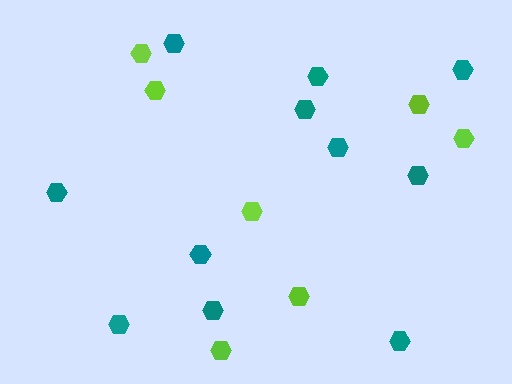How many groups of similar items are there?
There are 2 groups: one group of lime hexagons (7) and one group of teal hexagons (11).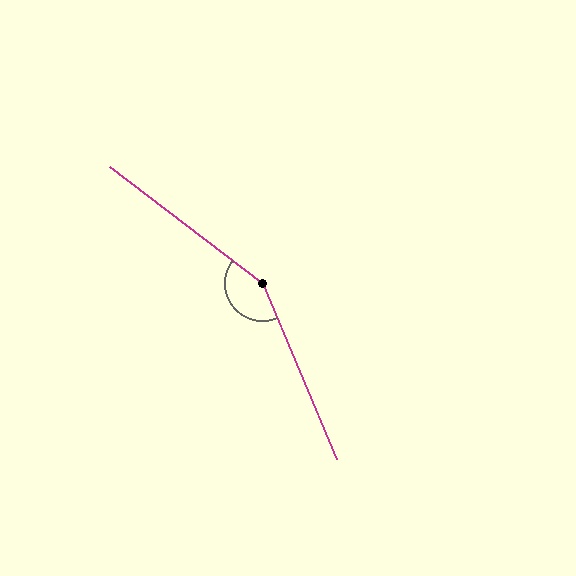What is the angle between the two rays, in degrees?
Approximately 150 degrees.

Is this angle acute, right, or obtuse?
It is obtuse.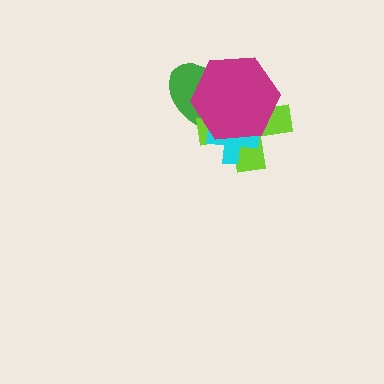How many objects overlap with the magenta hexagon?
3 objects overlap with the magenta hexagon.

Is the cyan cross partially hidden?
Yes, it is partially covered by another shape.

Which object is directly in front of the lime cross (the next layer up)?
The cyan cross is directly in front of the lime cross.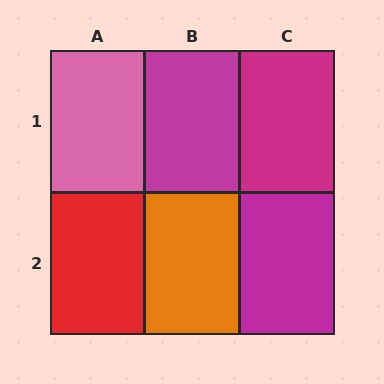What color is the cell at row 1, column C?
Magenta.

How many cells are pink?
1 cell is pink.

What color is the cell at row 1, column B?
Magenta.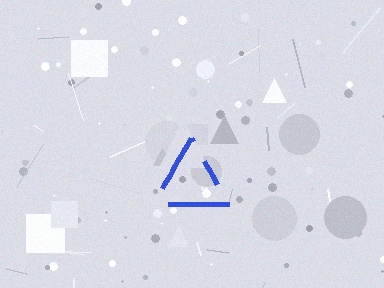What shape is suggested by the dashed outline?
The dashed outline suggests a triangle.